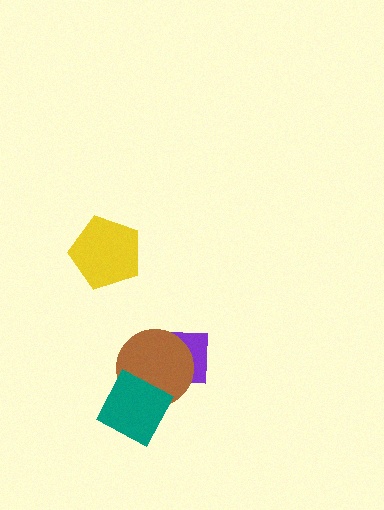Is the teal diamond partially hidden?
No, no other shape covers it.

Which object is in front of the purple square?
The brown circle is in front of the purple square.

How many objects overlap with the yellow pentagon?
0 objects overlap with the yellow pentagon.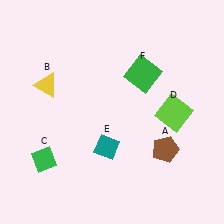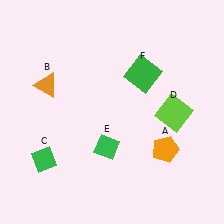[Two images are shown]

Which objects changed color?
A changed from brown to orange. B changed from yellow to orange. E changed from teal to green.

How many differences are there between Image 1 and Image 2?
There are 3 differences between the two images.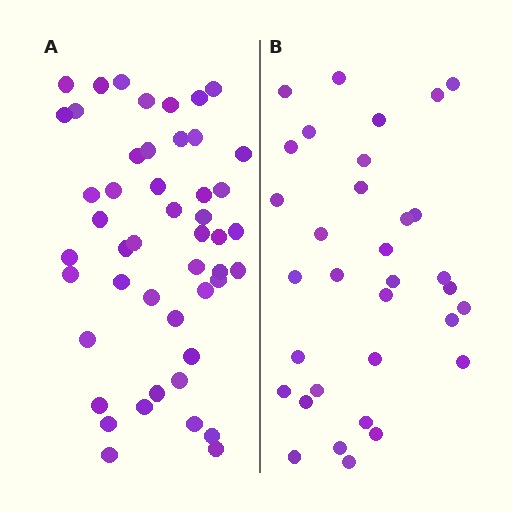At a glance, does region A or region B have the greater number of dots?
Region A (the left region) has more dots.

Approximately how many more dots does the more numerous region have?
Region A has approximately 15 more dots than region B.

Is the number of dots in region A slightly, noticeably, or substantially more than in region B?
Region A has substantially more. The ratio is roughly 1.5 to 1.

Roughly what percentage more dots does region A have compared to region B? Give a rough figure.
About 45% more.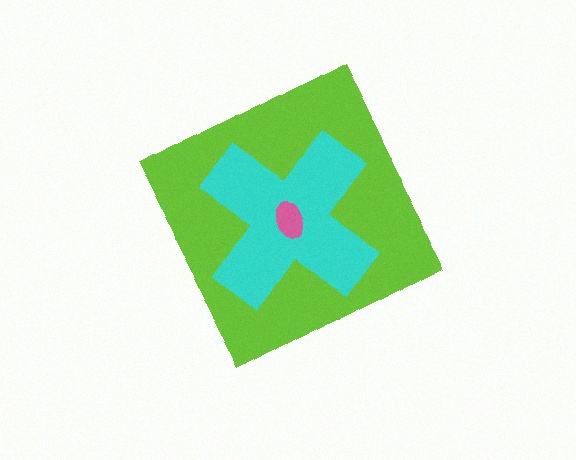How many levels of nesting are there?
3.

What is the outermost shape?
The lime diamond.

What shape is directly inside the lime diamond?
The cyan cross.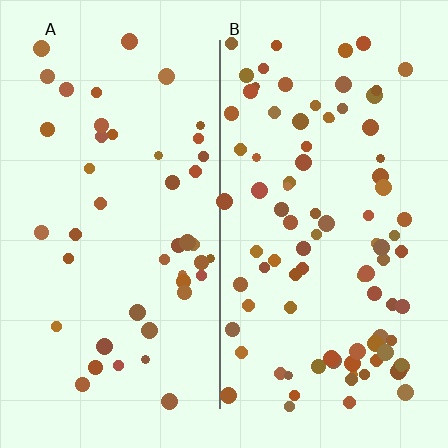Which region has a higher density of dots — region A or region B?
B (the right).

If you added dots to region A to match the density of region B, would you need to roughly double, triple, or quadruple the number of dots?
Approximately double.